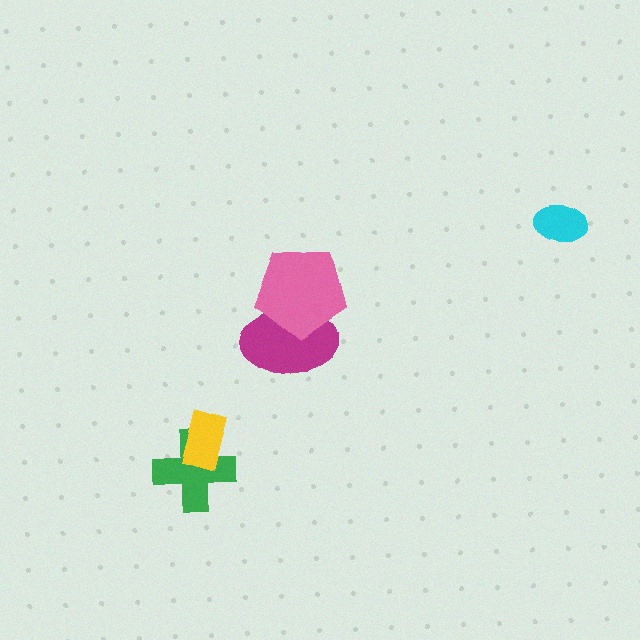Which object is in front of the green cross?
The yellow rectangle is in front of the green cross.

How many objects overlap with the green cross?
1 object overlaps with the green cross.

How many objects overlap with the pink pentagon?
1 object overlaps with the pink pentagon.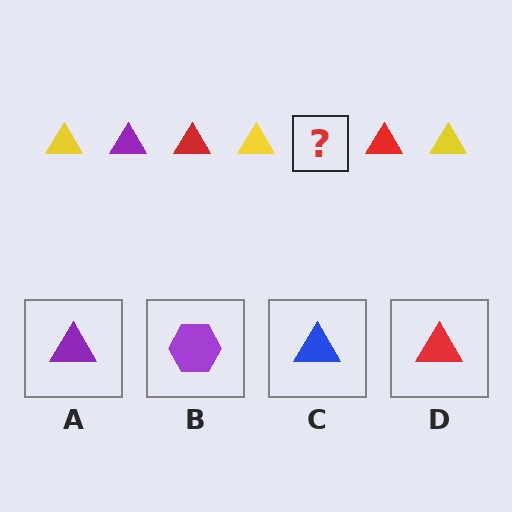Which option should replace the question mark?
Option A.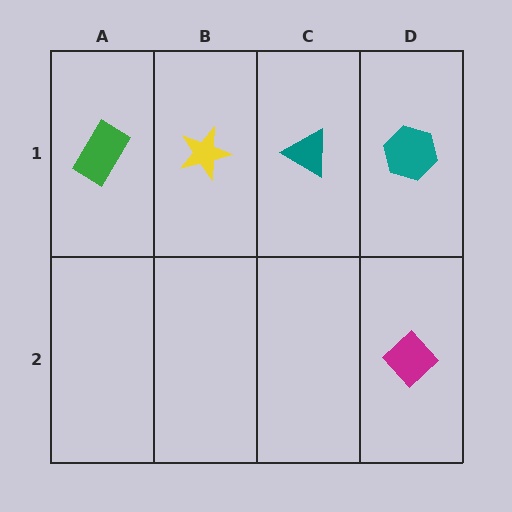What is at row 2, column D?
A magenta diamond.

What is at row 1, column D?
A teal hexagon.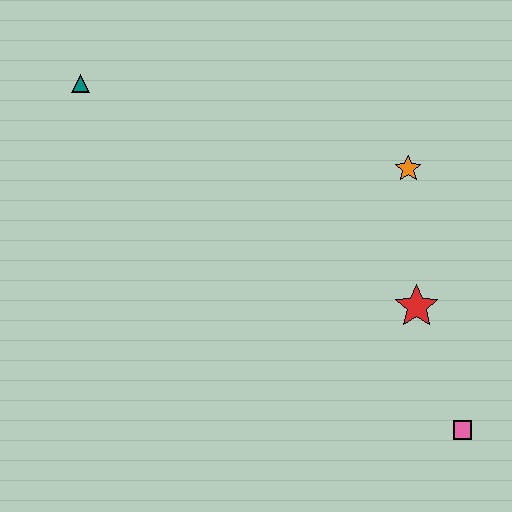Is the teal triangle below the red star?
No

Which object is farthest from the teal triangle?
The pink square is farthest from the teal triangle.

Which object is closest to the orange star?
The red star is closest to the orange star.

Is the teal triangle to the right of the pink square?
No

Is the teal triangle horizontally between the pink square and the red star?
No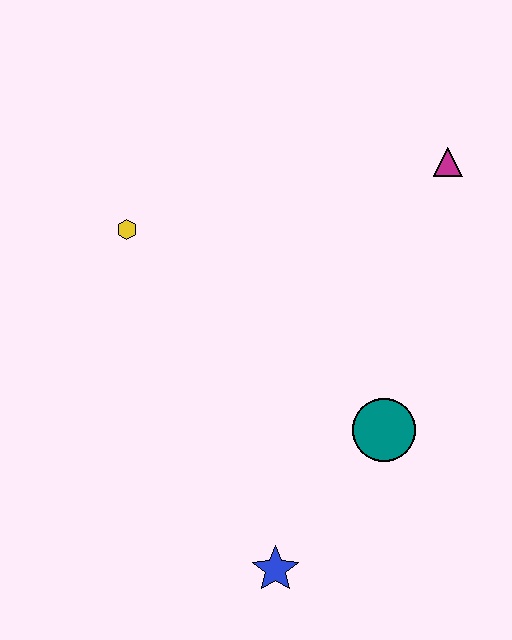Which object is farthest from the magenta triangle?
The blue star is farthest from the magenta triangle.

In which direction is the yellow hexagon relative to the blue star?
The yellow hexagon is above the blue star.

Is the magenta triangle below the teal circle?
No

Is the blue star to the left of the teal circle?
Yes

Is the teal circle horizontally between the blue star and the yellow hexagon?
No